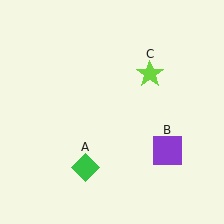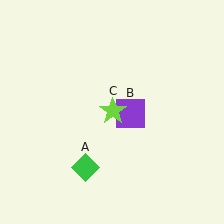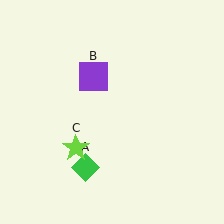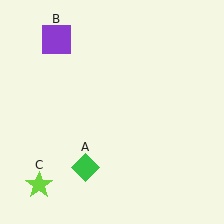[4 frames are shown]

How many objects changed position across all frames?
2 objects changed position: purple square (object B), lime star (object C).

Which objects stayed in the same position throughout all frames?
Green diamond (object A) remained stationary.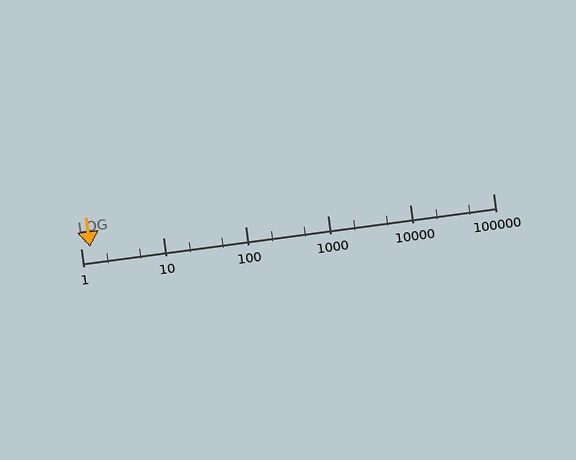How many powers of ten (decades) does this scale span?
The scale spans 5 decades, from 1 to 100000.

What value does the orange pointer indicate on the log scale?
The pointer indicates approximately 1.3.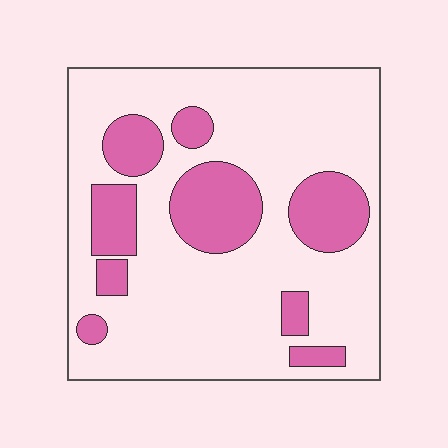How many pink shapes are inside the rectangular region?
9.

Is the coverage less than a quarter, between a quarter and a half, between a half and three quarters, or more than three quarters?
Less than a quarter.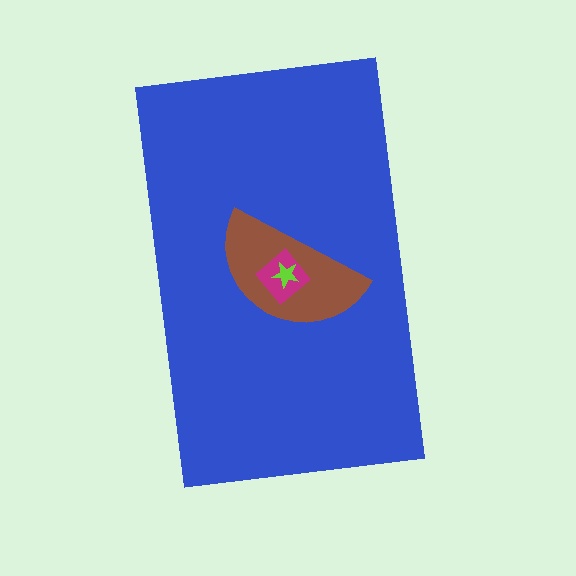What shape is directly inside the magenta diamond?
The lime star.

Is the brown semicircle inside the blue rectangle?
Yes.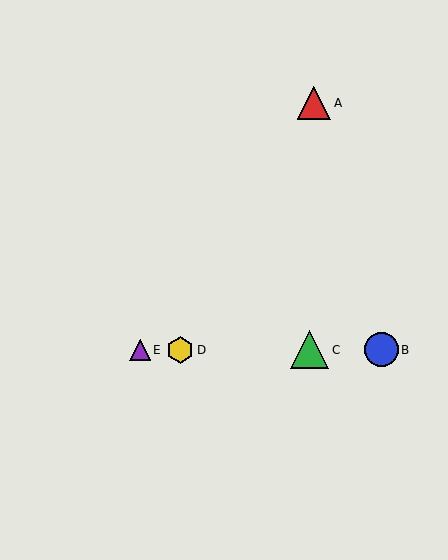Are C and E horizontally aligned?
Yes, both are at y≈350.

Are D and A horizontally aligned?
No, D is at y≈350 and A is at y≈103.